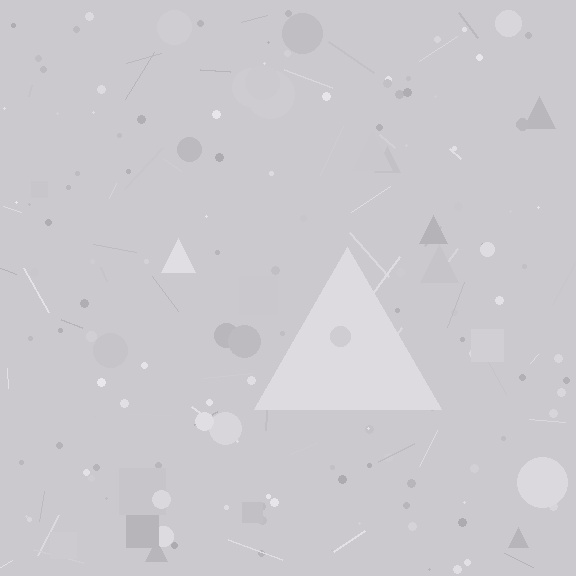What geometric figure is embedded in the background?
A triangle is embedded in the background.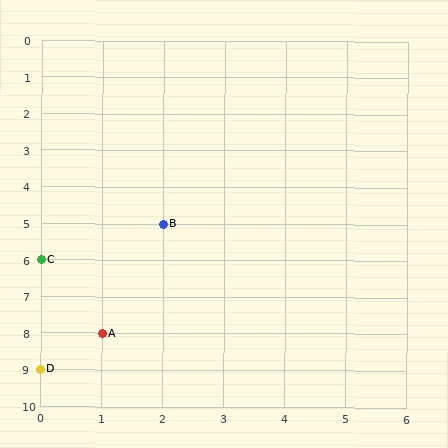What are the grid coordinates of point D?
Point D is at grid coordinates (0, 9).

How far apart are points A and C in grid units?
Points A and C are 1 column and 2 rows apart (about 2.2 grid units diagonally).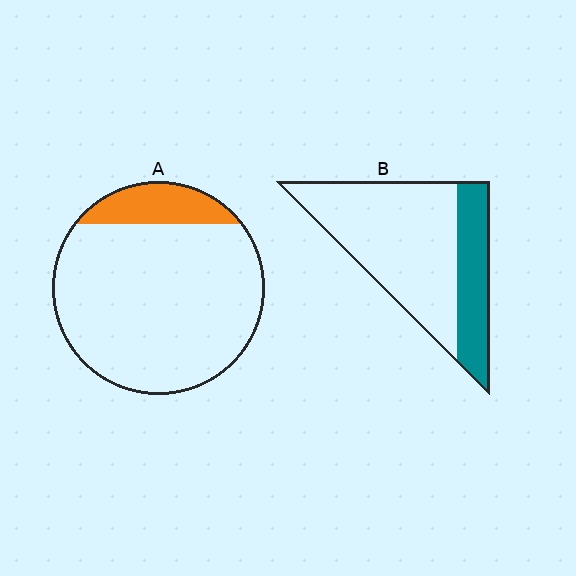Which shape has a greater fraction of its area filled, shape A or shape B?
Shape B.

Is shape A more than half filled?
No.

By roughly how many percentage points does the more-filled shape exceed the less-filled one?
By roughly 15 percentage points (B over A).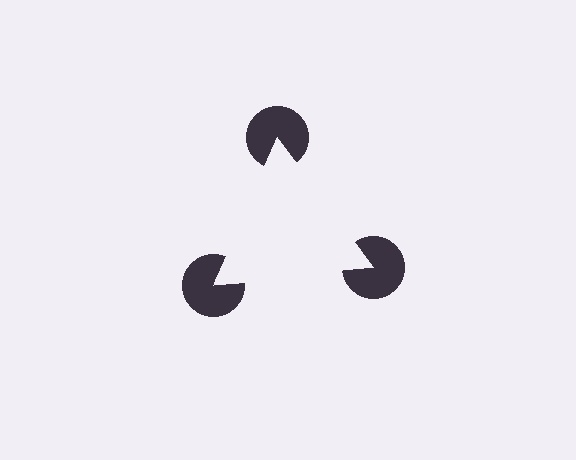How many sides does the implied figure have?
3 sides.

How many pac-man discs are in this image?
There are 3 — one at each vertex of the illusory triangle.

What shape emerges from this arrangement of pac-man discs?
An illusory triangle — its edges are inferred from the aligned wedge cuts in the pac-man discs, not physically drawn.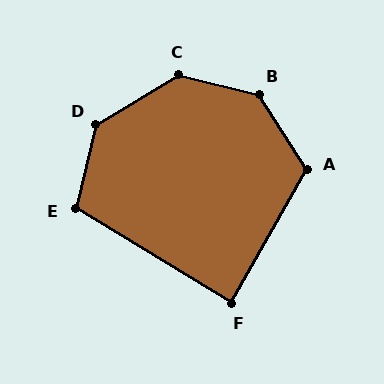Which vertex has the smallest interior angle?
F, at approximately 89 degrees.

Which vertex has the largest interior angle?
B, at approximately 137 degrees.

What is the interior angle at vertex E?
Approximately 108 degrees (obtuse).